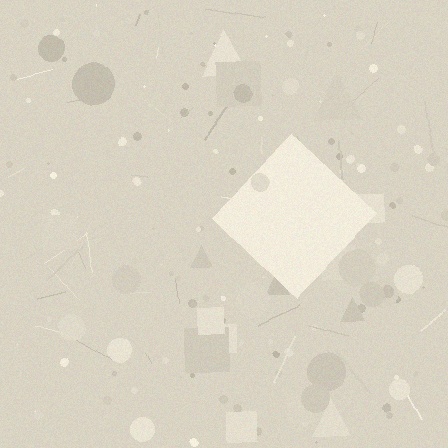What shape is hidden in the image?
A diamond is hidden in the image.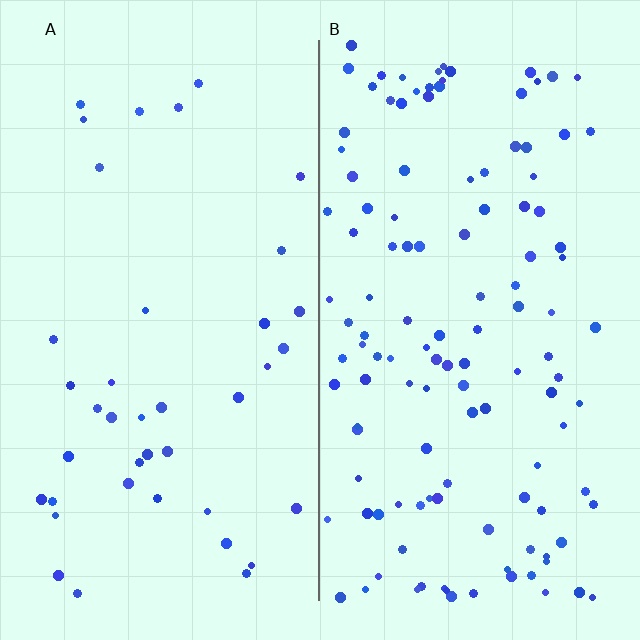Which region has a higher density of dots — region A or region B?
B (the right).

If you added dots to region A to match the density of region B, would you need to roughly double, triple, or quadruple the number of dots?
Approximately triple.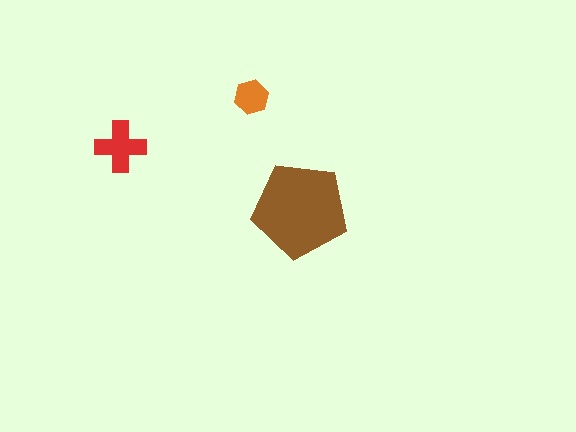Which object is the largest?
The brown pentagon.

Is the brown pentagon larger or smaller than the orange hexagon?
Larger.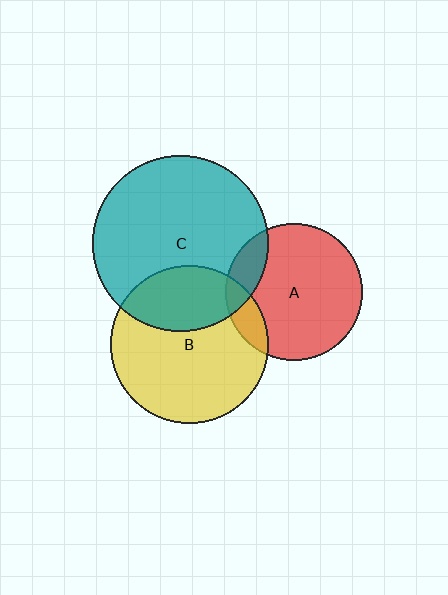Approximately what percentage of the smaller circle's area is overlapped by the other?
Approximately 30%.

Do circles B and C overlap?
Yes.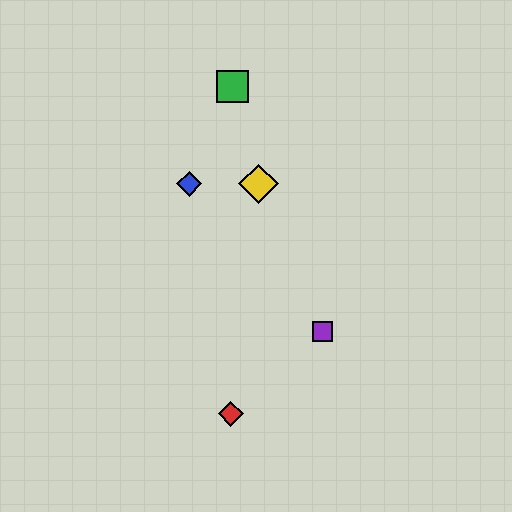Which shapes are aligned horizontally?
The blue diamond, the yellow diamond are aligned horizontally.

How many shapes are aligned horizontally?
2 shapes (the blue diamond, the yellow diamond) are aligned horizontally.